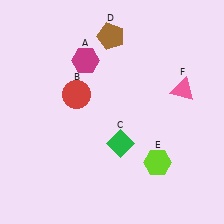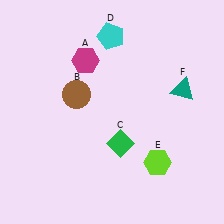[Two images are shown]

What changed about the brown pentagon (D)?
In Image 1, D is brown. In Image 2, it changed to cyan.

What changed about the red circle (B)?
In Image 1, B is red. In Image 2, it changed to brown.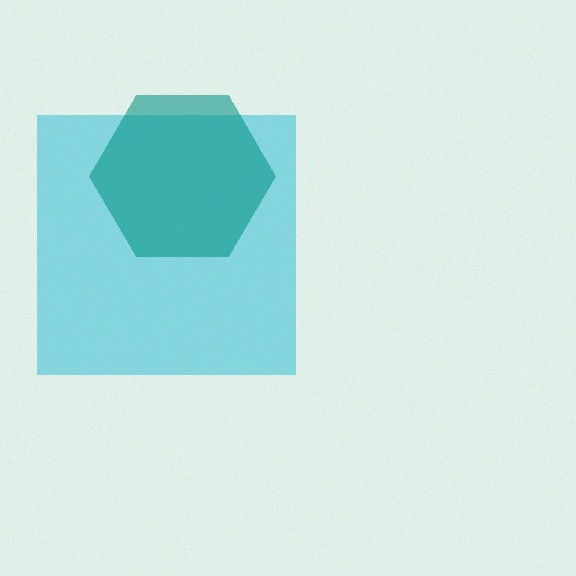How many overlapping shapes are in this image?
There are 2 overlapping shapes in the image.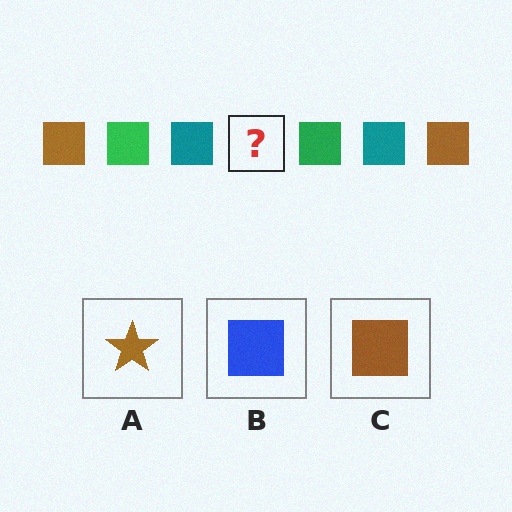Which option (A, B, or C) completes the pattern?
C.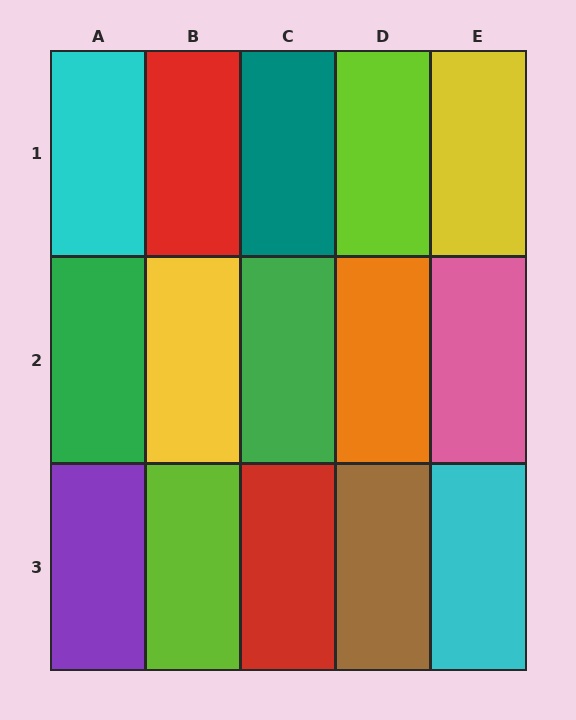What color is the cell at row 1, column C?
Teal.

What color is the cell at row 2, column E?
Pink.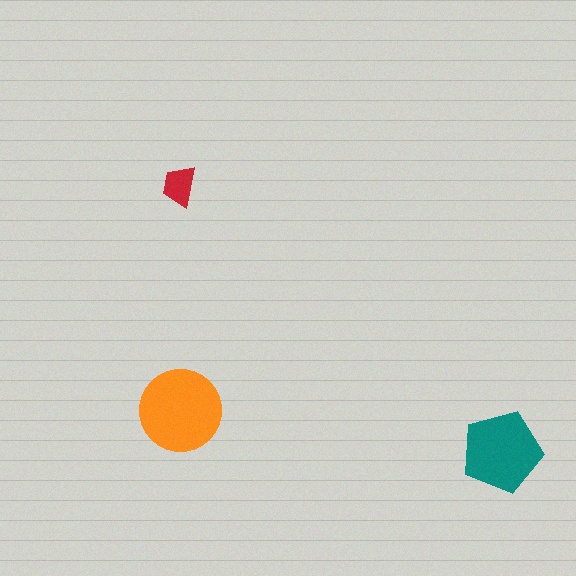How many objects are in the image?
There are 3 objects in the image.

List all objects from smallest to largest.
The red trapezoid, the teal pentagon, the orange circle.